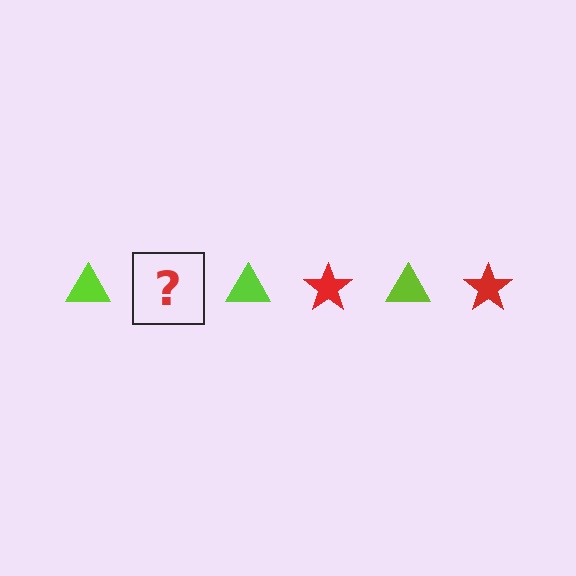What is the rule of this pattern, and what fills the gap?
The rule is that the pattern alternates between lime triangle and red star. The gap should be filled with a red star.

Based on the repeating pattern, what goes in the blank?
The blank should be a red star.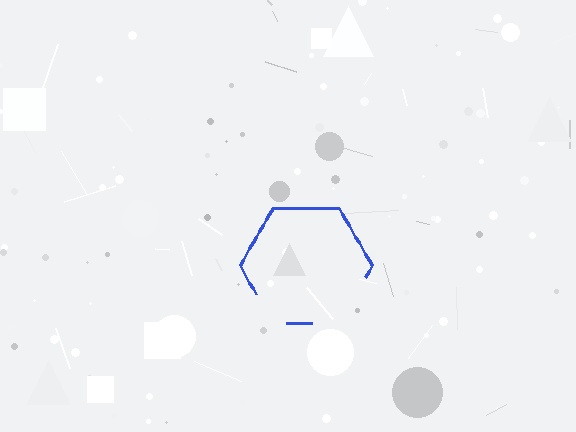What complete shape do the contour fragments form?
The contour fragments form a hexagon.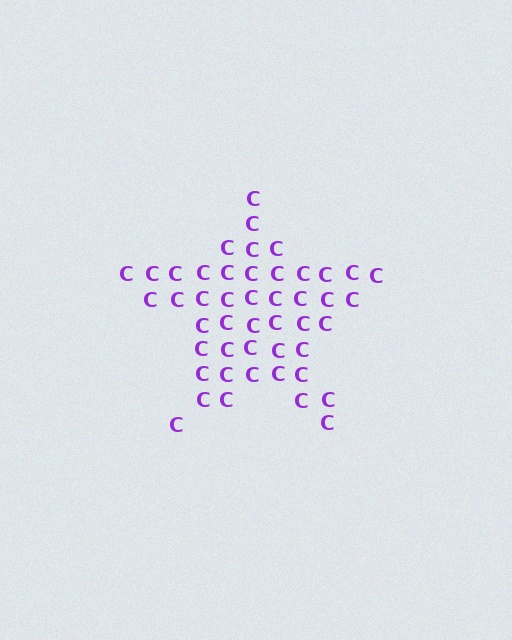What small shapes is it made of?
It is made of small letter C's.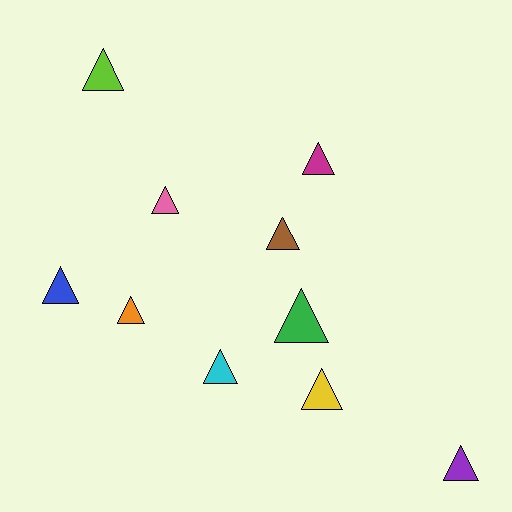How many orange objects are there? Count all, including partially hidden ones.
There is 1 orange object.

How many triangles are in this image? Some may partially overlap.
There are 10 triangles.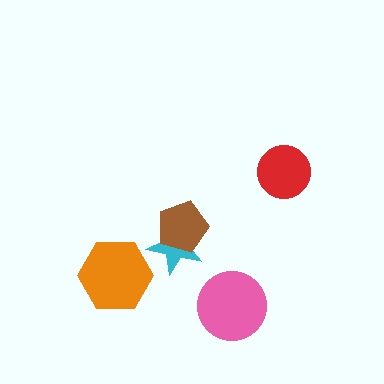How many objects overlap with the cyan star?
1 object overlaps with the cyan star.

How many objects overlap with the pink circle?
0 objects overlap with the pink circle.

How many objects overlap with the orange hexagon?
0 objects overlap with the orange hexagon.